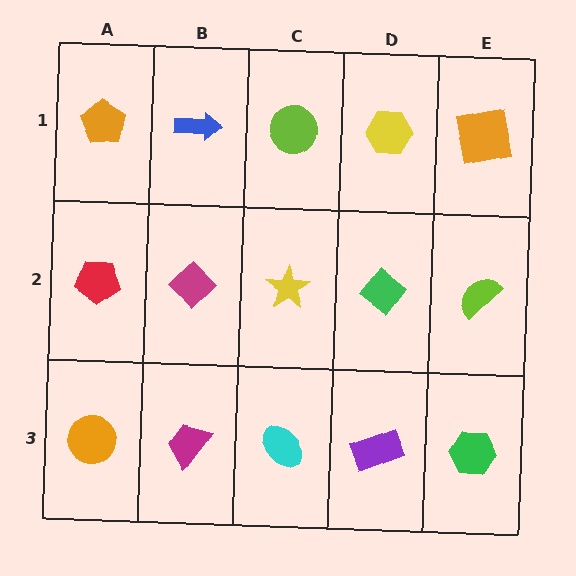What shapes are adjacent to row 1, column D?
A green diamond (row 2, column D), a lime circle (row 1, column C), an orange square (row 1, column E).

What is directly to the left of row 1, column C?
A blue arrow.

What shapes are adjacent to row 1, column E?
A lime semicircle (row 2, column E), a yellow hexagon (row 1, column D).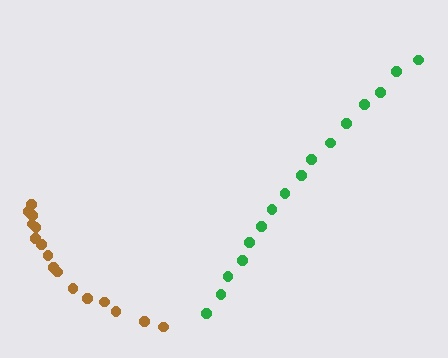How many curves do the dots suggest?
There are 2 distinct paths.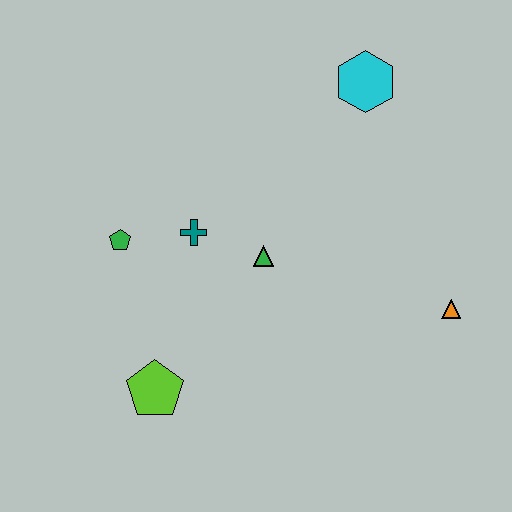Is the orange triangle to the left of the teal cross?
No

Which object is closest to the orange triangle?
The green triangle is closest to the orange triangle.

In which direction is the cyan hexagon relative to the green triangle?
The cyan hexagon is above the green triangle.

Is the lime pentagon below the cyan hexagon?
Yes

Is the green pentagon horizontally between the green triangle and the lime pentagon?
No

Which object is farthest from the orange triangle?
The green pentagon is farthest from the orange triangle.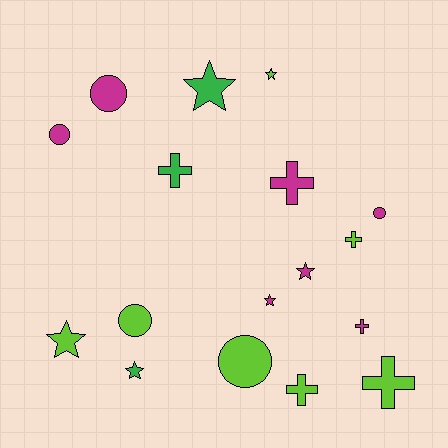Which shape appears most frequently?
Cross, with 6 objects.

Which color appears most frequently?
Magenta, with 7 objects.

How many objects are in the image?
There are 17 objects.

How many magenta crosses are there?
There are 2 magenta crosses.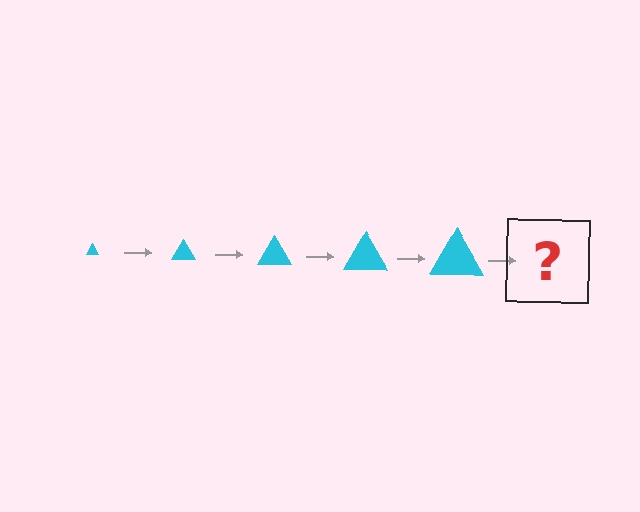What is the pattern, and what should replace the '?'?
The pattern is that the triangle gets progressively larger each step. The '?' should be a cyan triangle, larger than the previous one.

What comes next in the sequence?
The next element should be a cyan triangle, larger than the previous one.